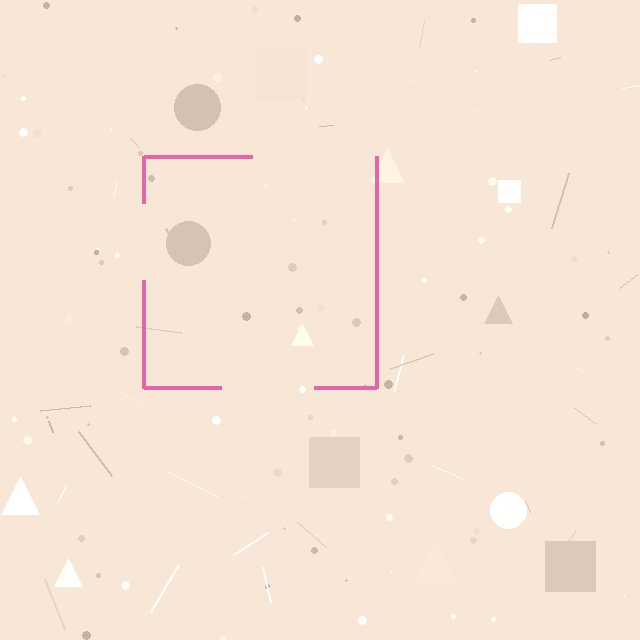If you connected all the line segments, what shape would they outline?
They would outline a square.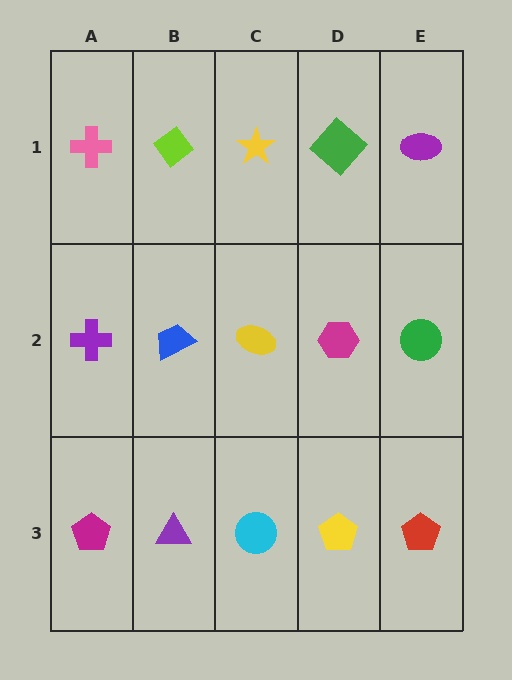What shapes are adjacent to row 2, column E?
A purple ellipse (row 1, column E), a red pentagon (row 3, column E), a magenta hexagon (row 2, column D).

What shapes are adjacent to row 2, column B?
A lime diamond (row 1, column B), a purple triangle (row 3, column B), a purple cross (row 2, column A), a yellow ellipse (row 2, column C).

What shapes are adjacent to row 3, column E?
A green circle (row 2, column E), a yellow pentagon (row 3, column D).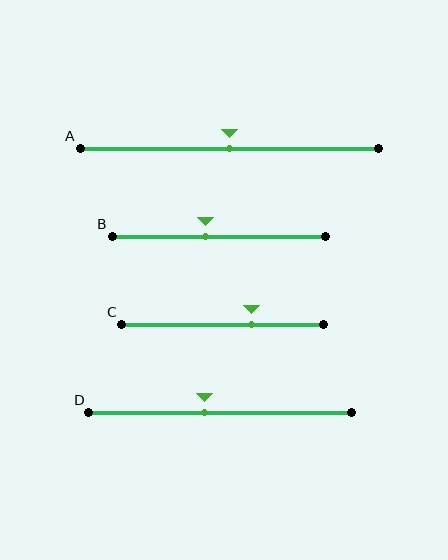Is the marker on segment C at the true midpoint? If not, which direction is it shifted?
No, the marker on segment C is shifted to the right by about 14% of the segment length.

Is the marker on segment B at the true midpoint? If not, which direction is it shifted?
No, the marker on segment B is shifted to the left by about 6% of the segment length.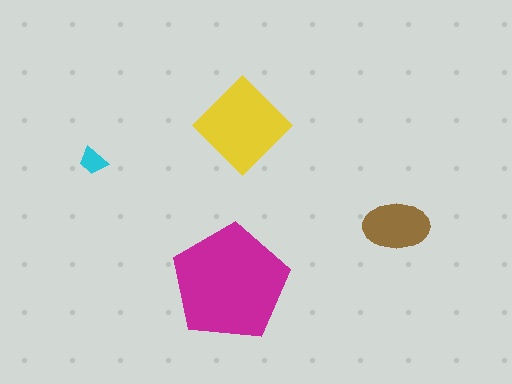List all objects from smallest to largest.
The cyan trapezoid, the brown ellipse, the yellow diamond, the magenta pentagon.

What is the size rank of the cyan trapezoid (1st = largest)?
4th.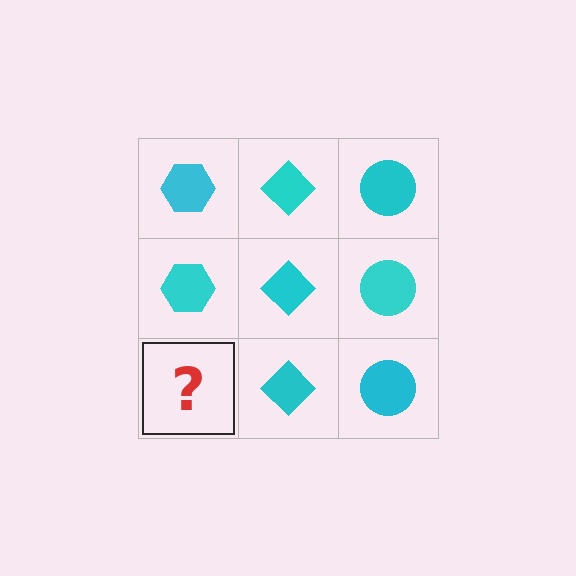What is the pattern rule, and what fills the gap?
The rule is that each column has a consistent shape. The gap should be filled with a cyan hexagon.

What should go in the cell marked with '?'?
The missing cell should contain a cyan hexagon.